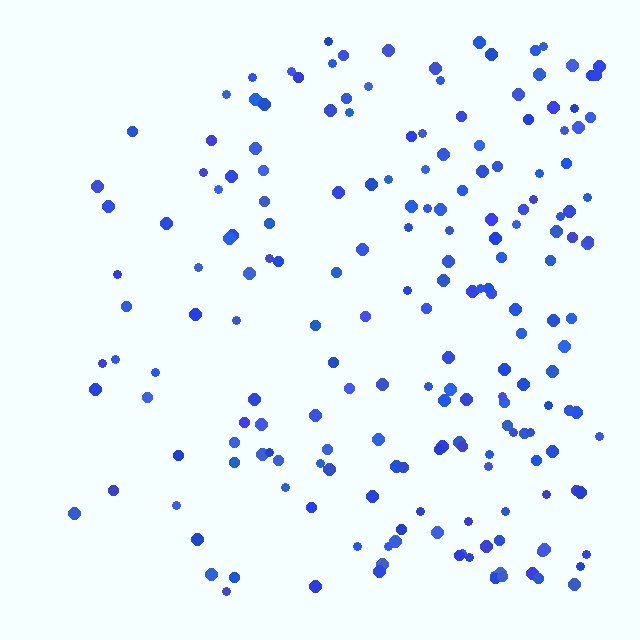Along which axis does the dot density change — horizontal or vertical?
Horizontal.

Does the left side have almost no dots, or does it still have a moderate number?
Still a moderate number, just noticeably fewer than the right.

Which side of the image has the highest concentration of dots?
The right.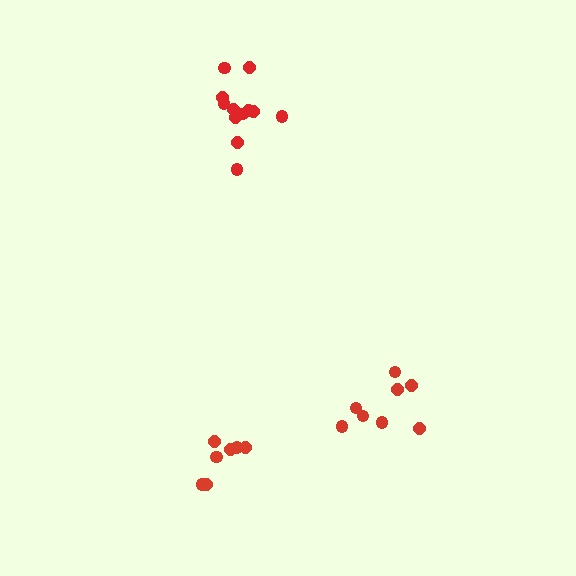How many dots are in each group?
Group 1: 12 dots, Group 2: 7 dots, Group 3: 8 dots (27 total).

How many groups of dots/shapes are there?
There are 3 groups.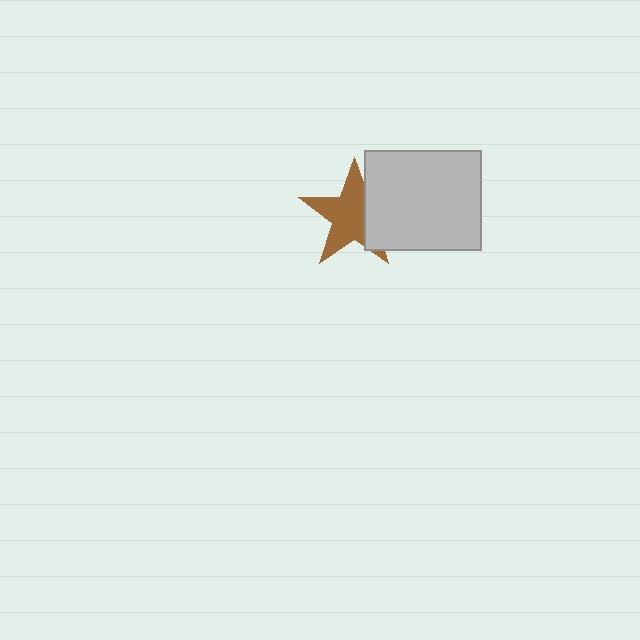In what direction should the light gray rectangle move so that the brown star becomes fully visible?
The light gray rectangle should move right. That is the shortest direction to clear the overlap and leave the brown star fully visible.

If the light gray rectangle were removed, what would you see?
You would see the complete brown star.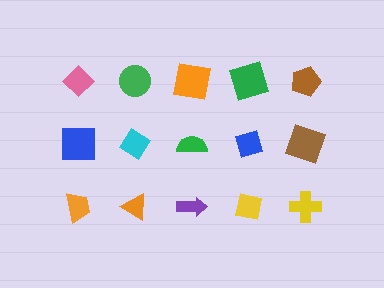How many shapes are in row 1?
5 shapes.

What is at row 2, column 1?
A blue square.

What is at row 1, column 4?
A green square.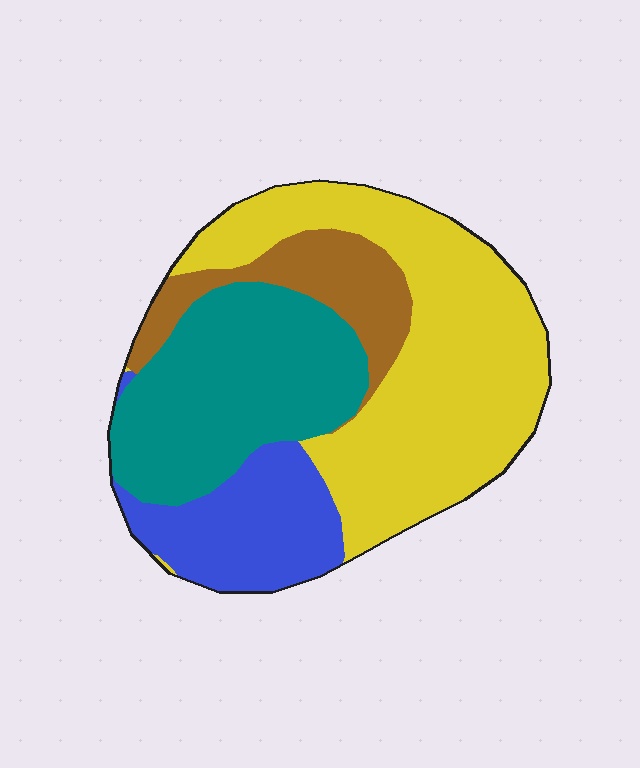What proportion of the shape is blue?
Blue takes up about one sixth (1/6) of the shape.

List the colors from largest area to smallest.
From largest to smallest: yellow, teal, blue, brown.